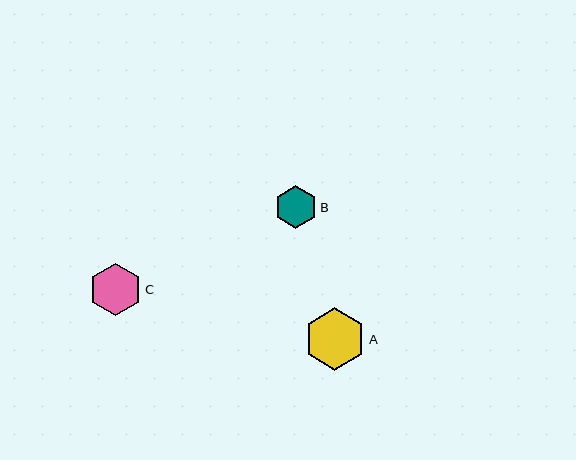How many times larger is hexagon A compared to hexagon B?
Hexagon A is approximately 1.5 times the size of hexagon B.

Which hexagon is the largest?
Hexagon A is the largest with a size of approximately 62 pixels.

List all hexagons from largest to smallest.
From largest to smallest: A, C, B.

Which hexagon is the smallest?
Hexagon B is the smallest with a size of approximately 42 pixels.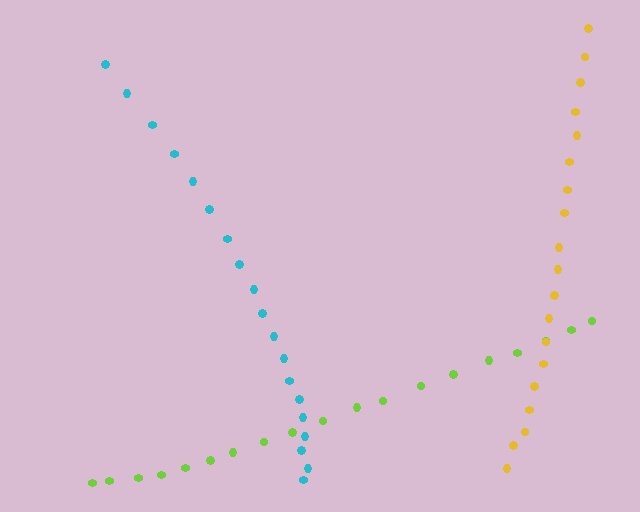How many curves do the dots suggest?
There are 3 distinct paths.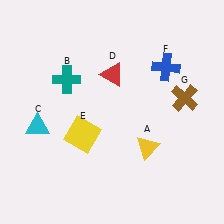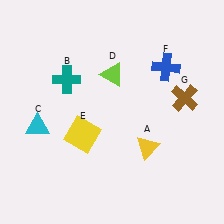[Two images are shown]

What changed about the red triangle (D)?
In Image 1, D is red. In Image 2, it changed to lime.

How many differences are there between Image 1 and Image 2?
There is 1 difference between the two images.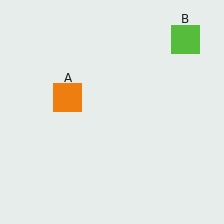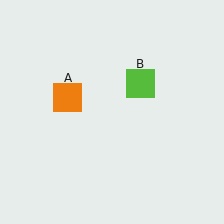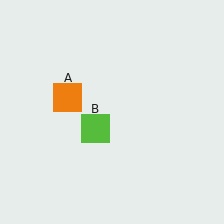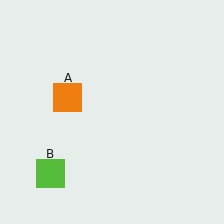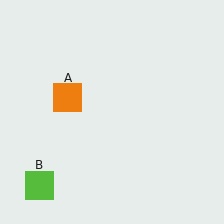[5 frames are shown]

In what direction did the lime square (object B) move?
The lime square (object B) moved down and to the left.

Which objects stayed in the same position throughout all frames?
Orange square (object A) remained stationary.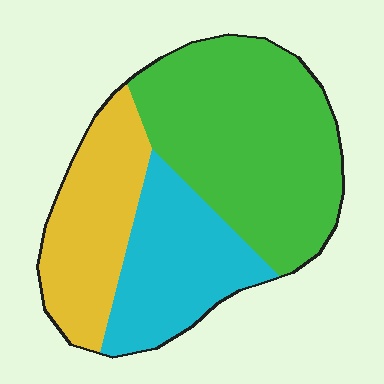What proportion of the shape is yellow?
Yellow takes up between a sixth and a third of the shape.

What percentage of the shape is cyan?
Cyan takes up about one quarter (1/4) of the shape.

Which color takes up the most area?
Green, at roughly 50%.